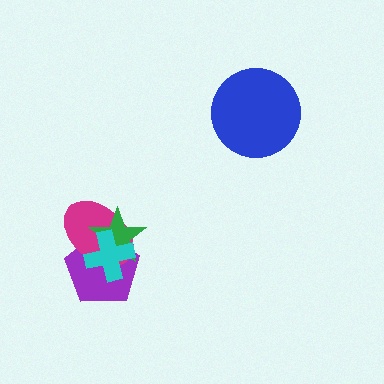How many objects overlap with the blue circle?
0 objects overlap with the blue circle.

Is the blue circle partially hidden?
No, no other shape covers it.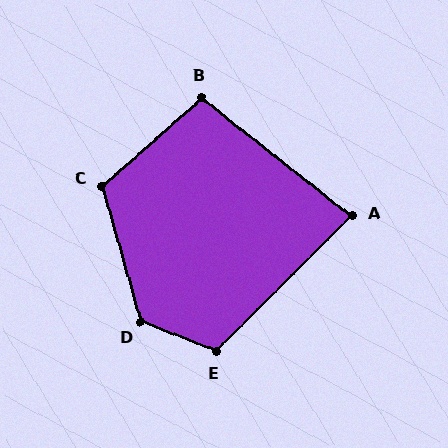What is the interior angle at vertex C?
Approximately 115 degrees (obtuse).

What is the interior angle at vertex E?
Approximately 113 degrees (obtuse).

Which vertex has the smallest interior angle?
A, at approximately 83 degrees.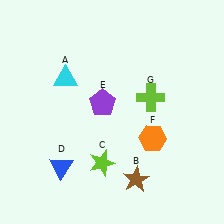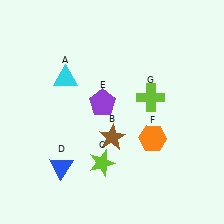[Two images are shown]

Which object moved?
The brown star (B) moved up.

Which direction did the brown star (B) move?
The brown star (B) moved up.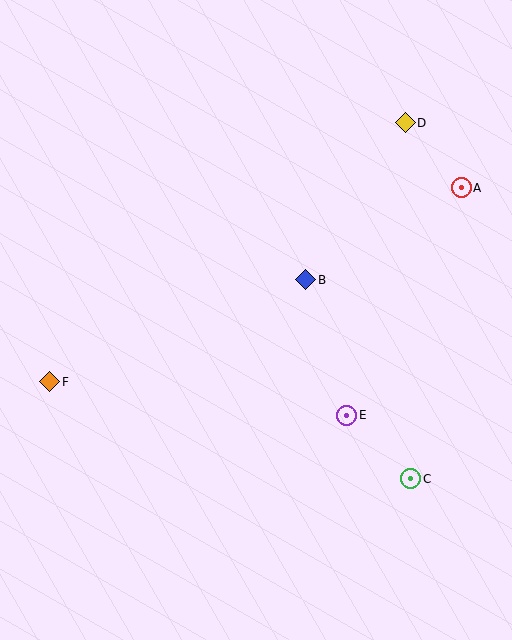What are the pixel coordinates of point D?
Point D is at (405, 123).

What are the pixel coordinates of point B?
Point B is at (306, 280).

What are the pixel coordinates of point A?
Point A is at (461, 188).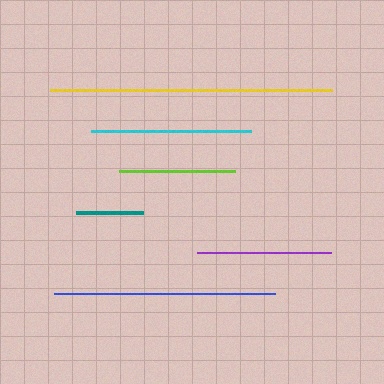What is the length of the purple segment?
The purple segment is approximately 133 pixels long.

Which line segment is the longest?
The yellow line is the longest at approximately 282 pixels.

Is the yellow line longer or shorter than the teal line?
The yellow line is longer than the teal line.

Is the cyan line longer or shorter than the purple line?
The cyan line is longer than the purple line.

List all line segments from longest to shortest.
From longest to shortest: yellow, blue, cyan, purple, lime, teal.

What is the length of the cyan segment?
The cyan segment is approximately 160 pixels long.